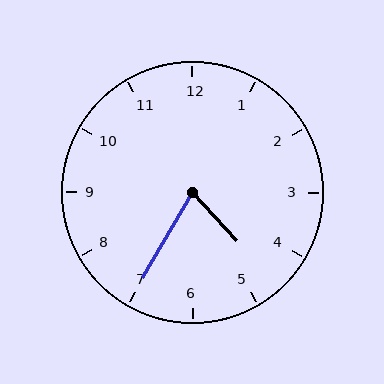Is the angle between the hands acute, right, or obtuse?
It is acute.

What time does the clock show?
4:35.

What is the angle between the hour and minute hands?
Approximately 72 degrees.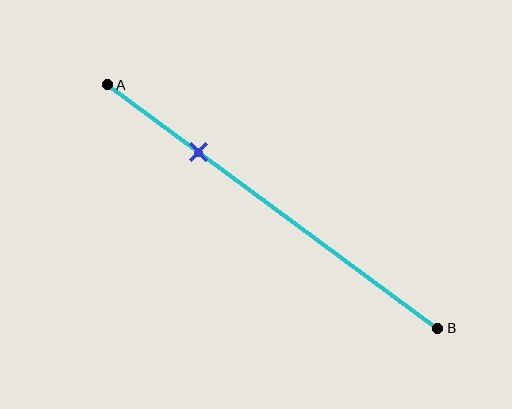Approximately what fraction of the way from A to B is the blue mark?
The blue mark is approximately 30% of the way from A to B.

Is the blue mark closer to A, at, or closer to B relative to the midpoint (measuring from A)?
The blue mark is closer to point A than the midpoint of segment AB.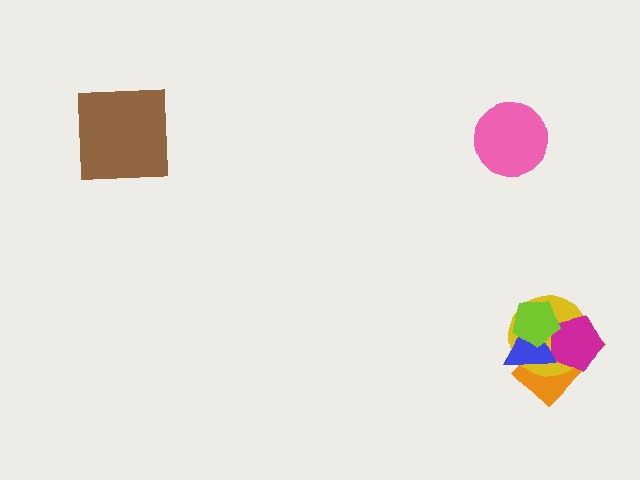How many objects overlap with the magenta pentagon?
4 objects overlap with the magenta pentagon.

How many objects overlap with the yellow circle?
4 objects overlap with the yellow circle.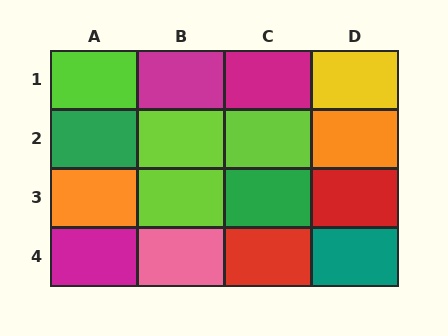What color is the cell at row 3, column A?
Orange.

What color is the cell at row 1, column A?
Lime.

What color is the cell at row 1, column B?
Magenta.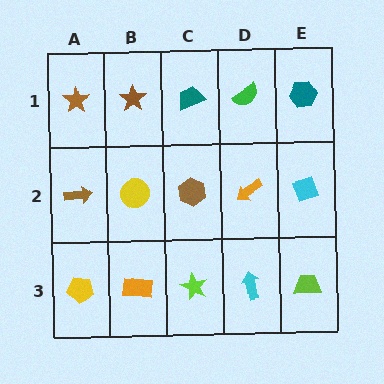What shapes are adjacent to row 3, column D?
An orange arrow (row 2, column D), a lime star (row 3, column C), a lime trapezoid (row 3, column E).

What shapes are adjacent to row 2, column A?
A brown star (row 1, column A), a yellow pentagon (row 3, column A), a yellow circle (row 2, column B).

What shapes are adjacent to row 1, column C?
A brown hexagon (row 2, column C), a brown star (row 1, column B), a green semicircle (row 1, column D).